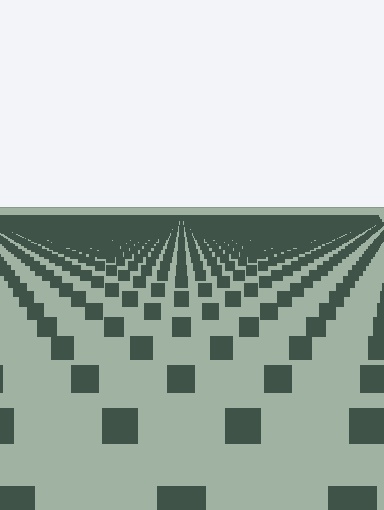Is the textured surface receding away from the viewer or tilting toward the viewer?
The surface is receding away from the viewer. Texture elements get smaller and denser toward the top.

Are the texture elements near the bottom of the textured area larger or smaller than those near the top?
Larger. Near the bottom, elements are closer to the viewer and appear at a bigger on-screen size.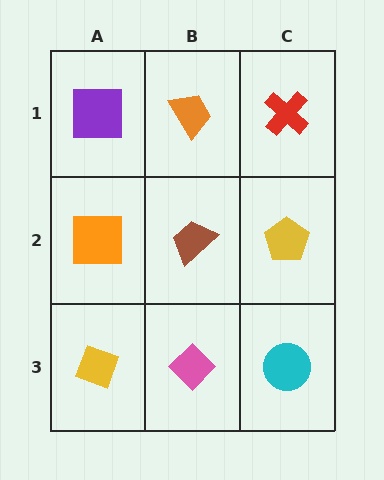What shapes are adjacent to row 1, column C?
A yellow pentagon (row 2, column C), an orange trapezoid (row 1, column B).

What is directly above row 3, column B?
A brown trapezoid.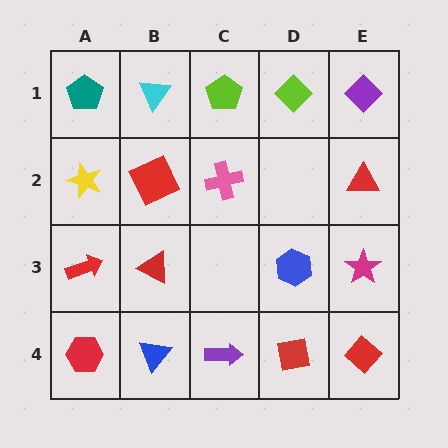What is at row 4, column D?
A red square.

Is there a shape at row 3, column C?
No, that cell is empty.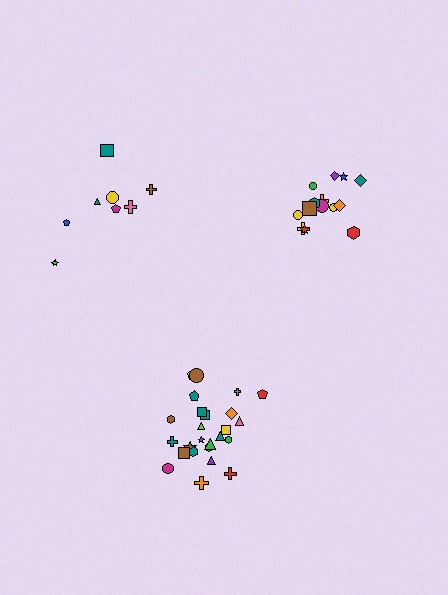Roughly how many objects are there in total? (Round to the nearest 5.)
Roughly 50 objects in total.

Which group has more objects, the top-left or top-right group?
The top-right group.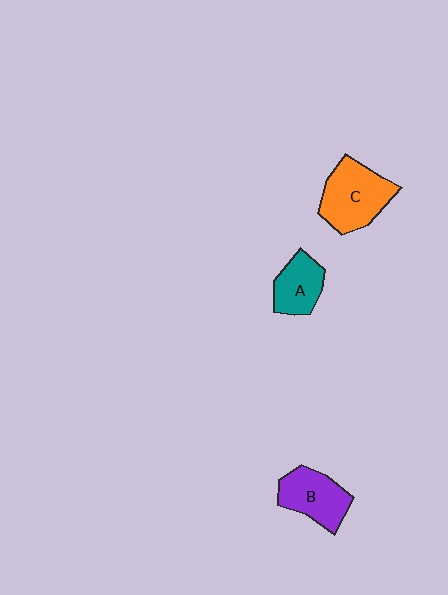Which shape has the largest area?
Shape C (orange).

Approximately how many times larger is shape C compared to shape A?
Approximately 1.6 times.